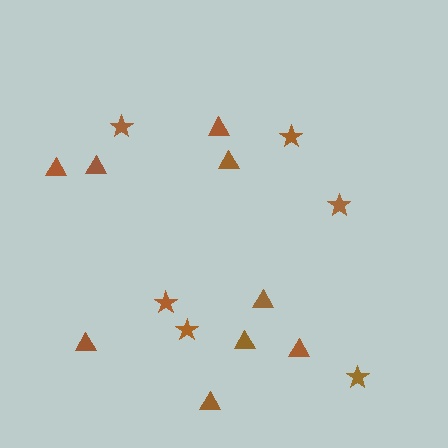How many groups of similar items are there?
There are 2 groups: one group of stars (6) and one group of triangles (9).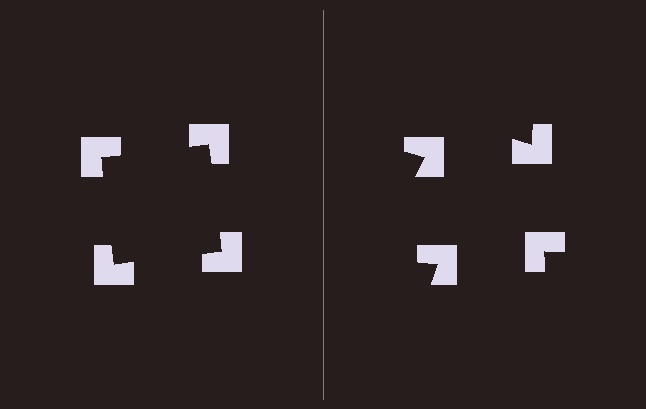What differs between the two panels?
The notched squares are positioned identically on both sides; only the wedge orientations differ. On the left they align to a square; on the right they are misaligned.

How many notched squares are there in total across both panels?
8 — 4 on each side.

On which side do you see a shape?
An illusory square appears on the left side. On the right side the wedge cuts are rotated, so no coherent shape forms.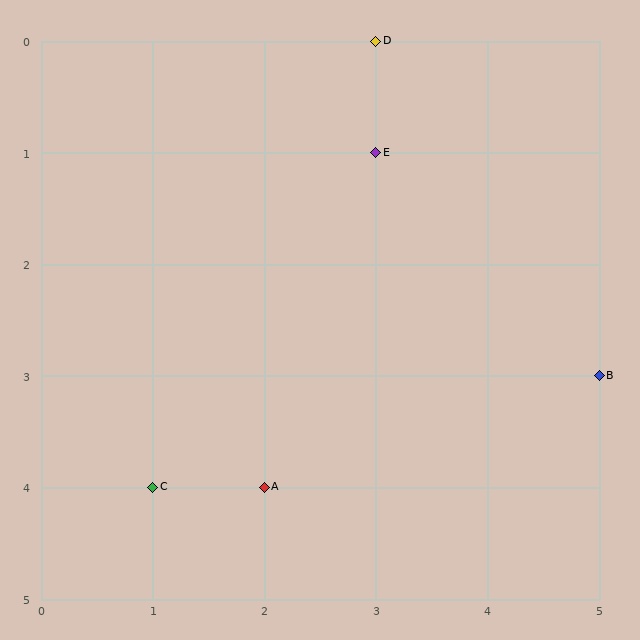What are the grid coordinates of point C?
Point C is at grid coordinates (1, 4).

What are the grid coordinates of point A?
Point A is at grid coordinates (2, 4).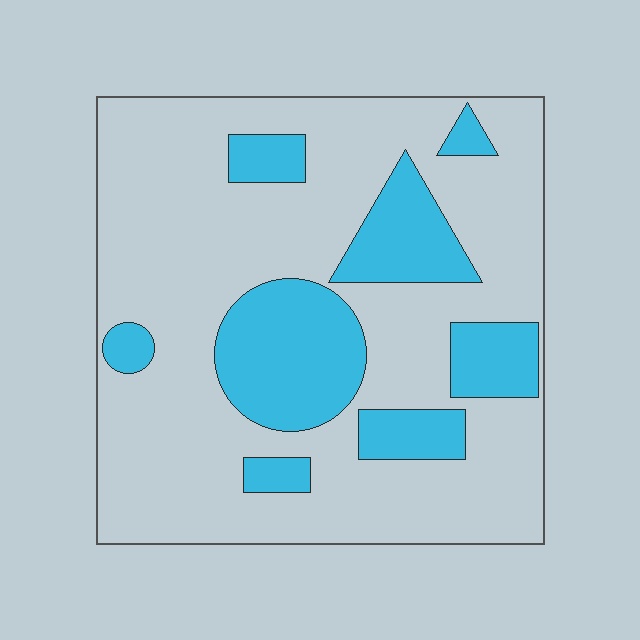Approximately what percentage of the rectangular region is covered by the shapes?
Approximately 25%.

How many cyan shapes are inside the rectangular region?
8.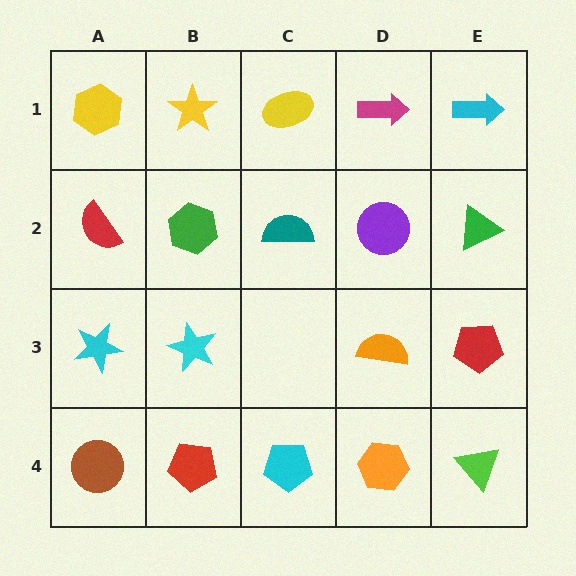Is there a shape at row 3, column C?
No, that cell is empty.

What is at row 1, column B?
A yellow star.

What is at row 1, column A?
A yellow hexagon.